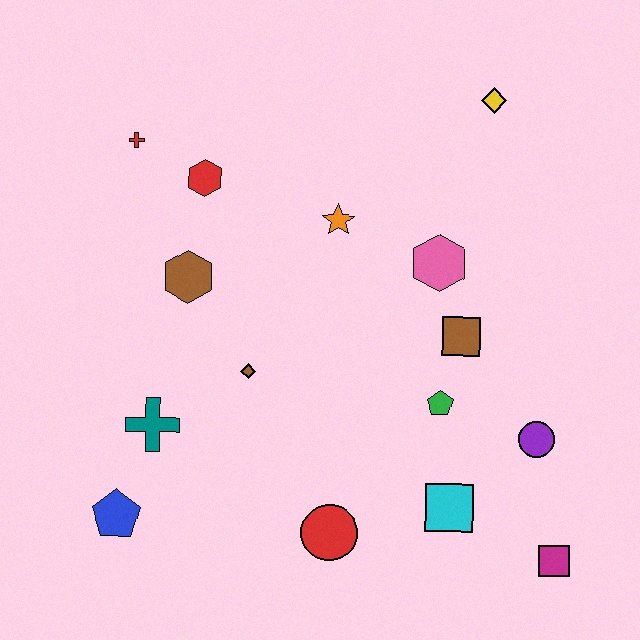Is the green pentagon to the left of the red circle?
No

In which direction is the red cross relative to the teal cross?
The red cross is above the teal cross.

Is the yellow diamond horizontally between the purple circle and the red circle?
Yes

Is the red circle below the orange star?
Yes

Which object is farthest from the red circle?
The yellow diamond is farthest from the red circle.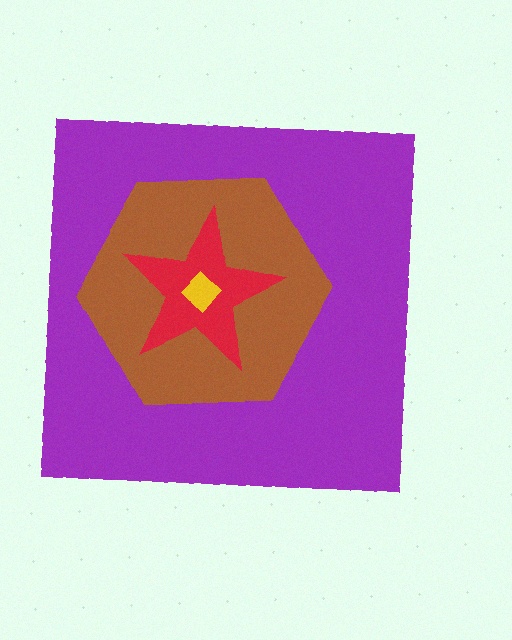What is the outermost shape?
The purple square.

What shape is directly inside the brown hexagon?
The red star.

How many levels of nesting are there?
4.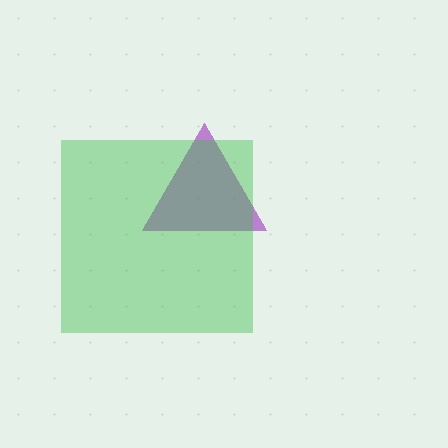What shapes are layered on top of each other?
The layered shapes are: a purple triangle, a green square.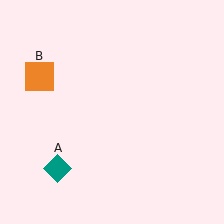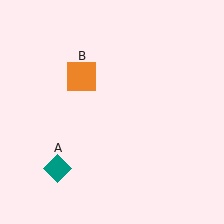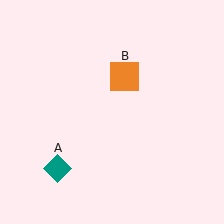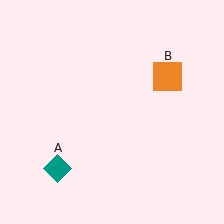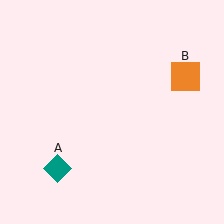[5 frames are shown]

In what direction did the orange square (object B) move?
The orange square (object B) moved right.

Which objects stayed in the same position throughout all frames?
Teal diamond (object A) remained stationary.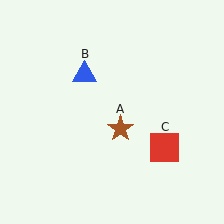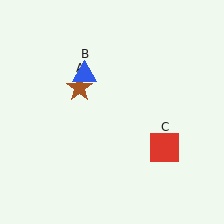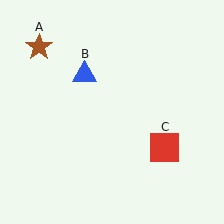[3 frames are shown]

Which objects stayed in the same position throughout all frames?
Blue triangle (object B) and red square (object C) remained stationary.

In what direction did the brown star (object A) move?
The brown star (object A) moved up and to the left.